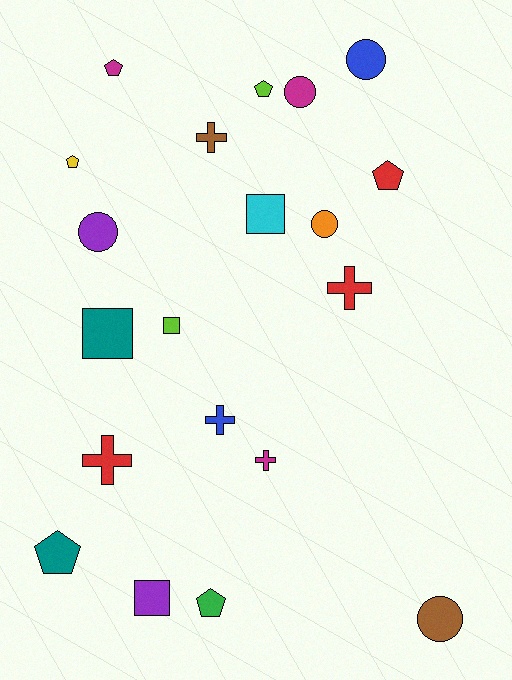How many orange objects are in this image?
There is 1 orange object.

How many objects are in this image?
There are 20 objects.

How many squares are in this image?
There are 4 squares.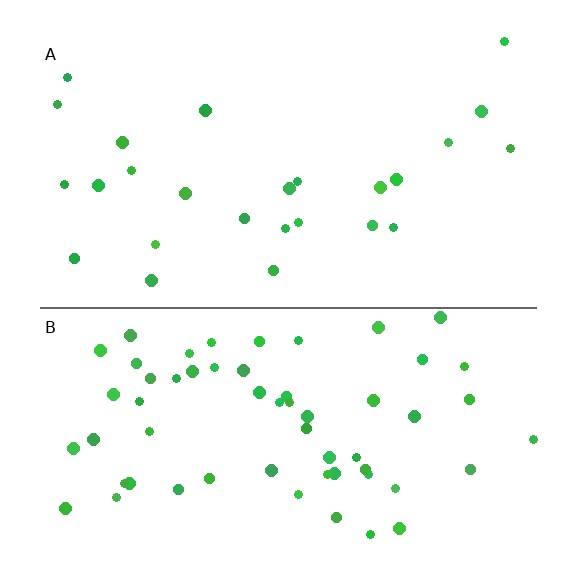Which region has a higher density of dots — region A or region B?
B (the bottom).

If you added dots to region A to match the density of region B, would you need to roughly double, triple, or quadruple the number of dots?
Approximately double.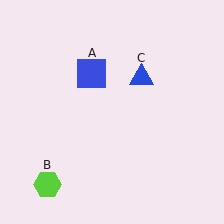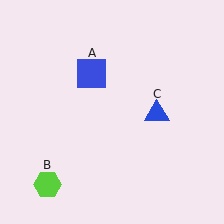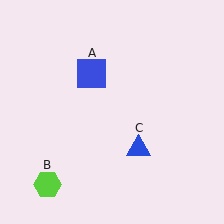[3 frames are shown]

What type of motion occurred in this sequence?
The blue triangle (object C) rotated clockwise around the center of the scene.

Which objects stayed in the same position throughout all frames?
Blue square (object A) and lime hexagon (object B) remained stationary.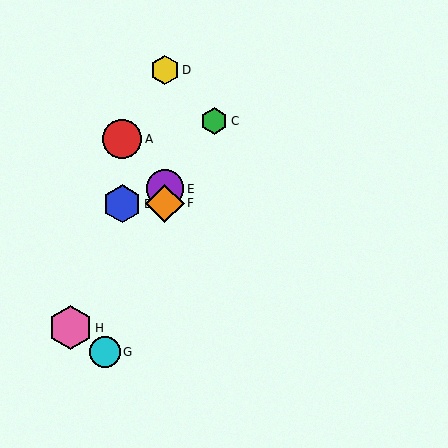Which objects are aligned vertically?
Objects D, E, F are aligned vertically.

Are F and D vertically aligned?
Yes, both are at x≈165.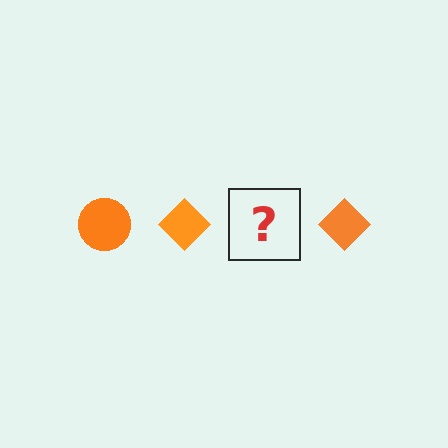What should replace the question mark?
The question mark should be replaced with an orange circle.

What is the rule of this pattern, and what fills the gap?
The rule is that the pattern cycles through circle, diamond shapes in orange. The gap should be filled with an orange circle.